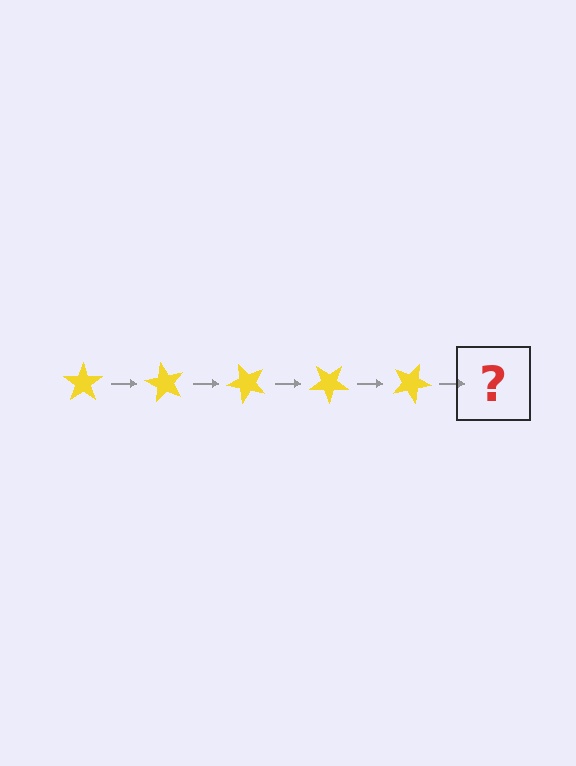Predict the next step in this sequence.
The next step is a yellow star rotated 300 degrees.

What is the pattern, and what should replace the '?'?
The pattern is that the star rotates 60 degrees each step. The '?' should be a yellow star rotated 300 degrees.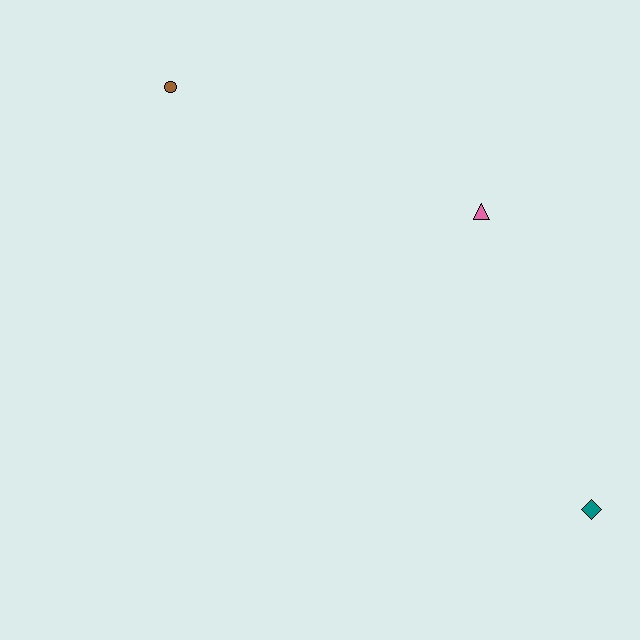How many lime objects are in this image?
There are no lime objects.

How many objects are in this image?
There are 3 objects.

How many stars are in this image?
There are no stars.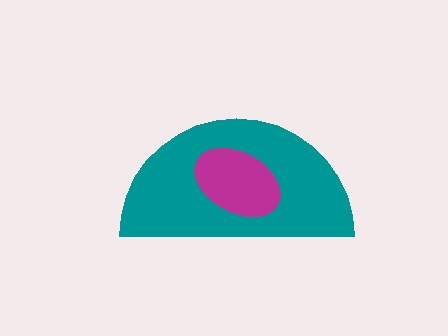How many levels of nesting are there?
2.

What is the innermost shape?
The magenta ellipse.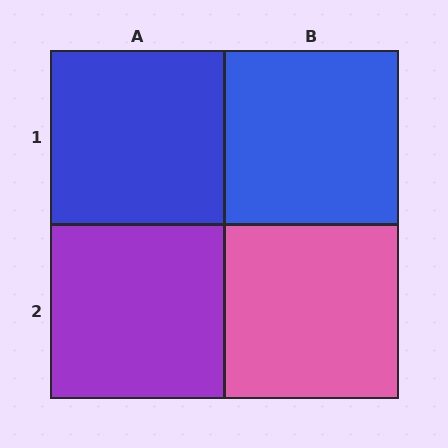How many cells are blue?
2 cells are blue.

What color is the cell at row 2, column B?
Pink.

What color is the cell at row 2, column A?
Purple.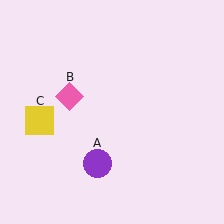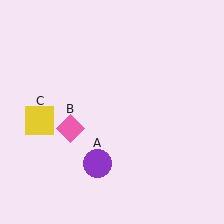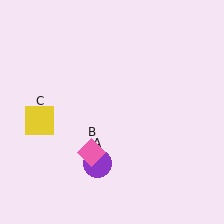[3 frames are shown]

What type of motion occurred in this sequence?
The pink diamond (object B) rotated counterclockwise around the center of the scene.